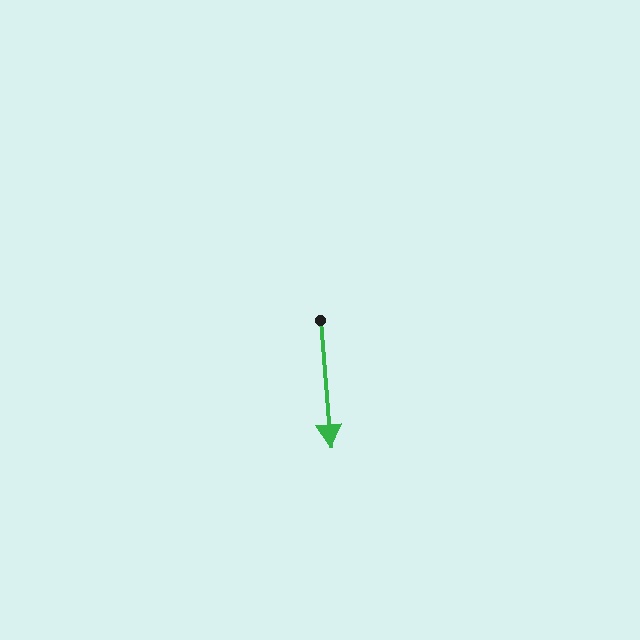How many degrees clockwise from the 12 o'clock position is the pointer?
Approximately 175 degrees.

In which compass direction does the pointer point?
South.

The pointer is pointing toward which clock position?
Roughly 6 o'clock.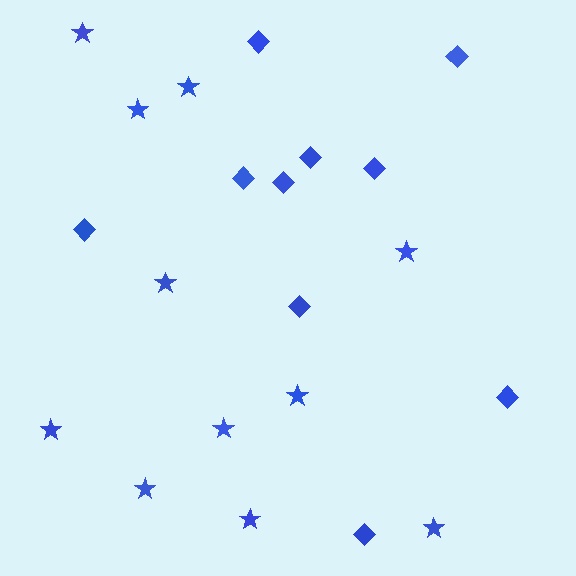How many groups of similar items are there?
There are 2 groups: one group of diamonds (10) and one group of stars (11).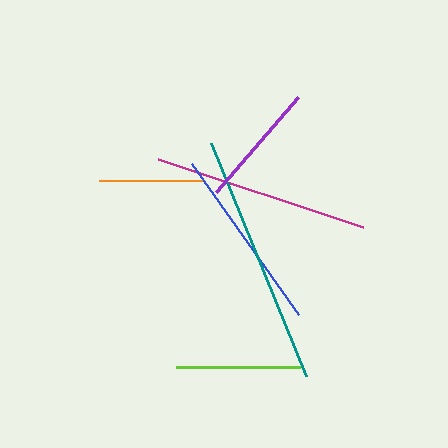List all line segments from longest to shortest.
From longest to shortest: teal, magenta, blue, purple, lime, orange.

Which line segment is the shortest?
The orange line is the shortest at approximately 103 pixels.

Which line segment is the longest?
The teal line is the longest at approximately 252 pixels.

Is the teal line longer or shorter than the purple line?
The teal line is longer than the purple line.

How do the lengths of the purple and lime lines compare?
The purple and lime lines are approximately the same length.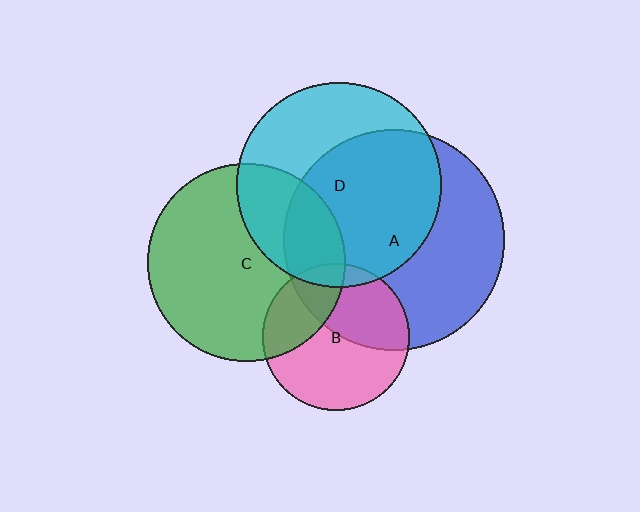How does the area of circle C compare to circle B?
Approximately 1.8 times.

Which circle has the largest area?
Circle A (blue).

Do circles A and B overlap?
Yes.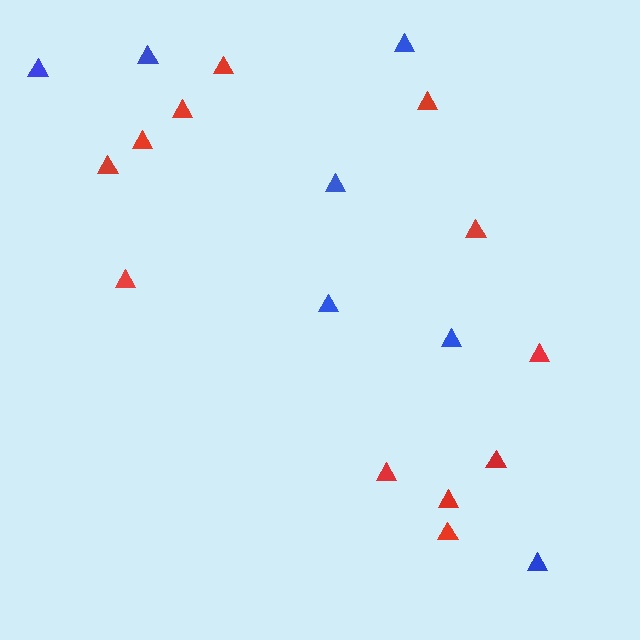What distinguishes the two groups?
There are 2 groups: one group of red triangles (12) and one group of blue triangles (7).